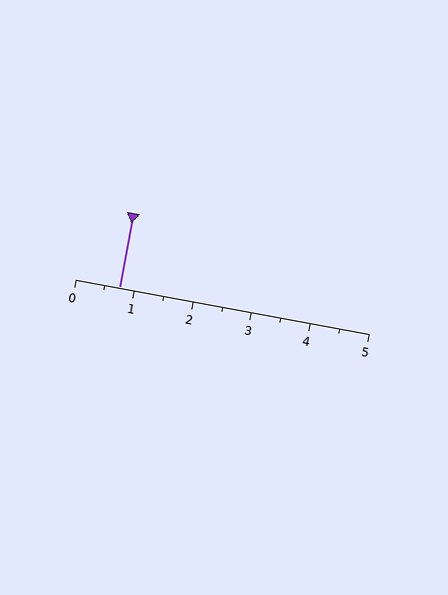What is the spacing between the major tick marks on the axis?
The major ticks are spaced 1 apart.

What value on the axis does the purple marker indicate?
The marker indicates approximately 0.8.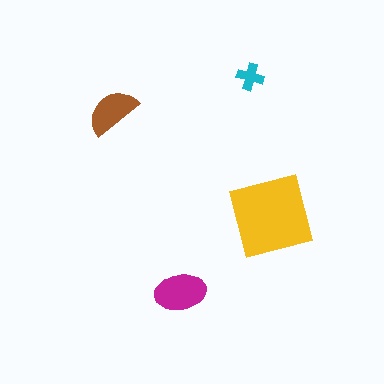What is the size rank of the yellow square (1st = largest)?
1st.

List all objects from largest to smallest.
The yellow square, the magenta ellipse, the brown semicircle, the cyan cross.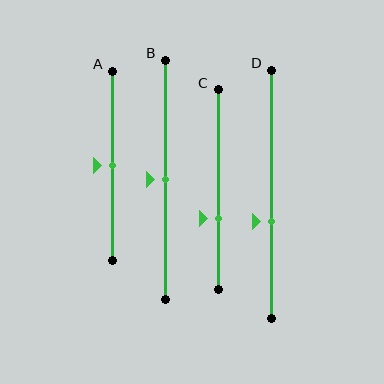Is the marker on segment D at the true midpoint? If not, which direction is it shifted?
No, the marker on segment D is shifted downward by about 11% of the segment length.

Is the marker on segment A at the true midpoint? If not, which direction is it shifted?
Yes, the marker on segment A is at the true midpoint.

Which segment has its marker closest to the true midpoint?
Segment A has its marker closest to the true midpoint.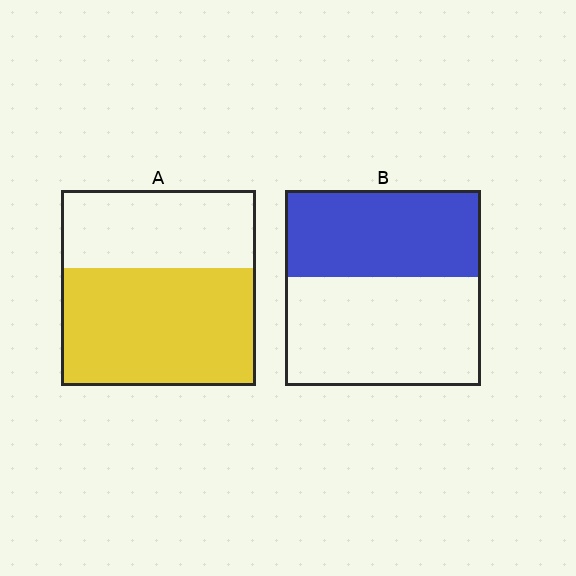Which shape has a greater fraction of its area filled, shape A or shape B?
Shape A.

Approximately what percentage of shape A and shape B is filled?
A is approximately 60% and B is approximately 45%.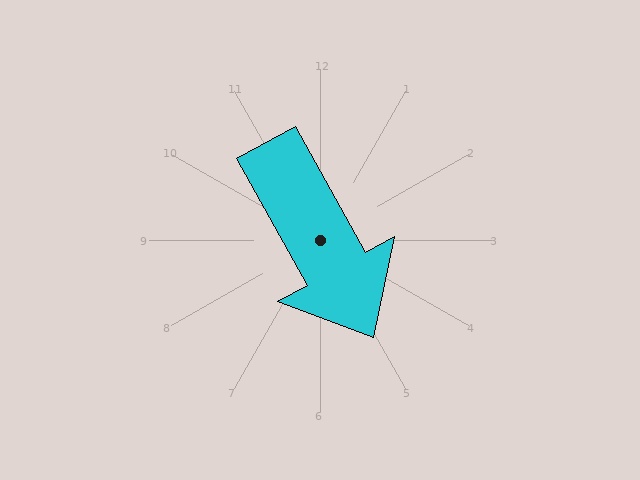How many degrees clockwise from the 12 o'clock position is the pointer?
Approximately 151 degrees.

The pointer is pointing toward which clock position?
Roughly 5 o'clock.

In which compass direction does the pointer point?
Southeast.